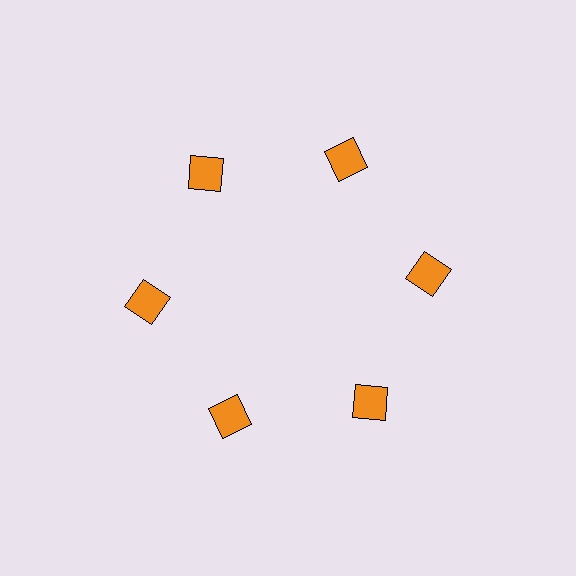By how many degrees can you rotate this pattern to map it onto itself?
The pattern maps onto itself every 60 degrees of rotation.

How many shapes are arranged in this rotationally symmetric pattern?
There are 6 shapes, arranged in 6 groups of 1.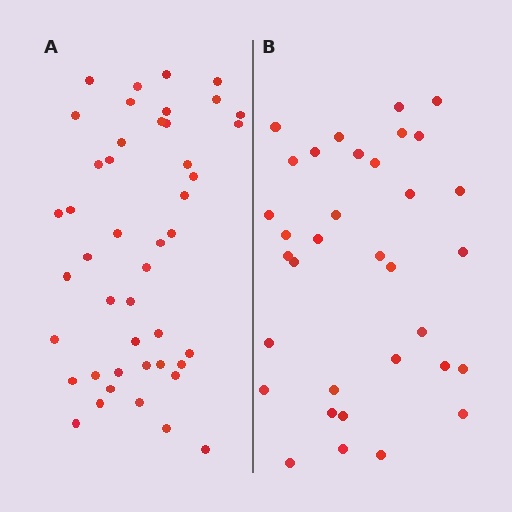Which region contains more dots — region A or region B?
Region A (the left region) has more dots.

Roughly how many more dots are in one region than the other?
Region A has roughly 12 or so more dots than region B.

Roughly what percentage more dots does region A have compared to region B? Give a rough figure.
About 30% more.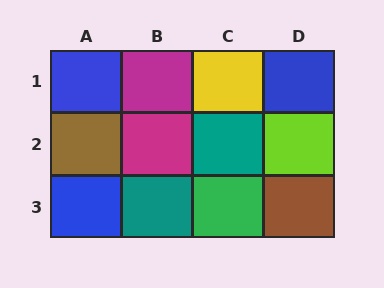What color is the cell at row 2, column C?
Teal.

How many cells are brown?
2 cells are brown.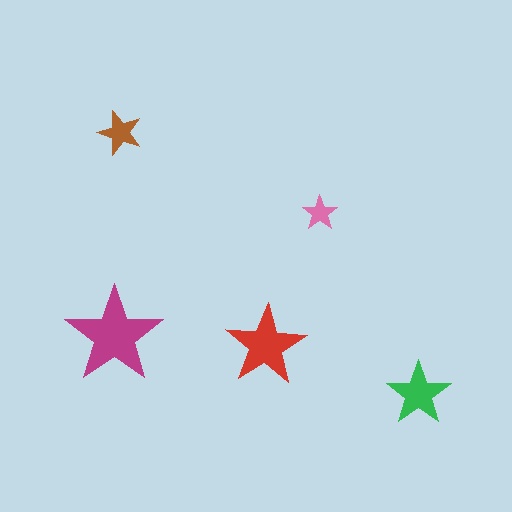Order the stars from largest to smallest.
the magenta one, the red one, the green one, the brown one, the pink one.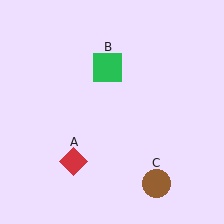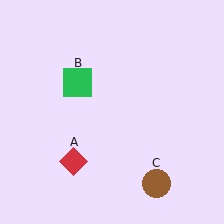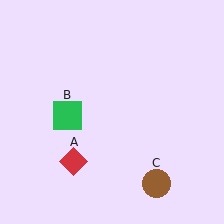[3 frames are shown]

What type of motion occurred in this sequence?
The green square (object B) rotated counterclockwise around the center of the scene.